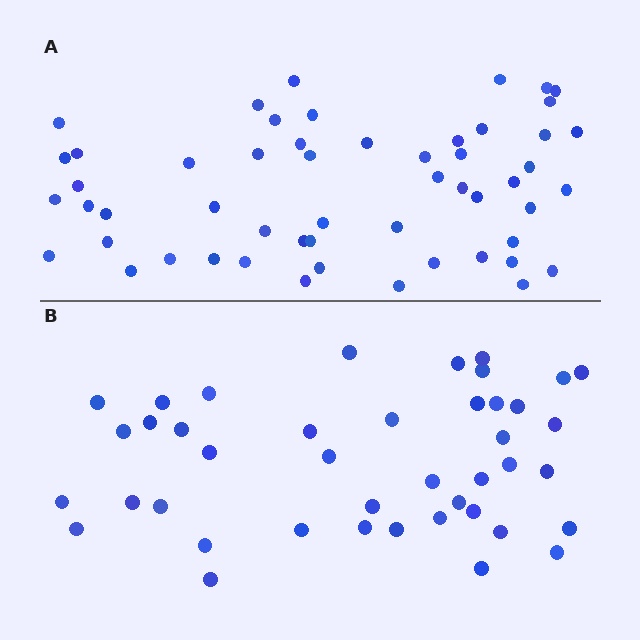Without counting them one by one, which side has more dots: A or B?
Region A (the top region) has more dots.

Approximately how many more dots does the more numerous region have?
Region A has roughly 12 or so more dots than region B.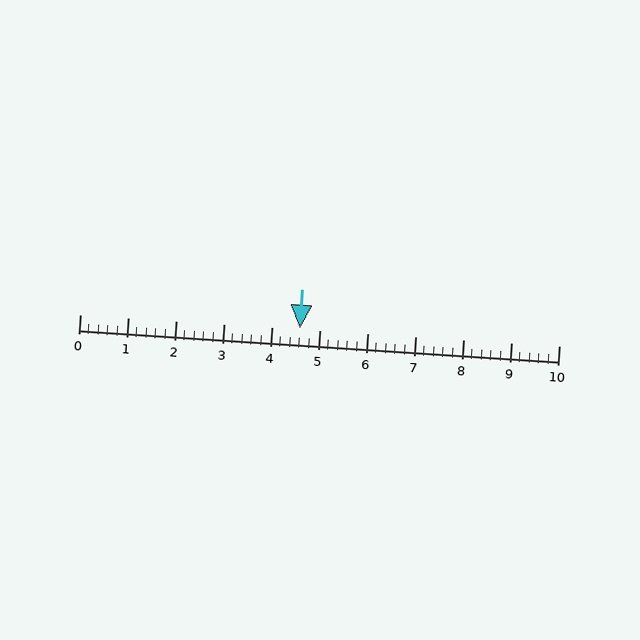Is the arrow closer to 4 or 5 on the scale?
The arrow is closer to 5.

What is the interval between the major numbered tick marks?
The major tick marks are spaced 1 units apart.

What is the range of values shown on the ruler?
The ruler shows values from 0 to 10.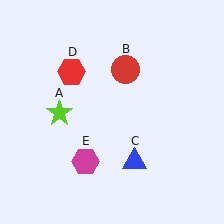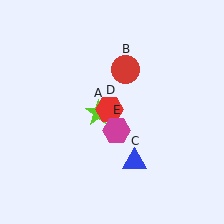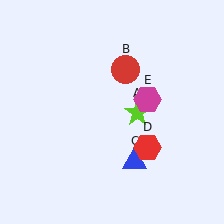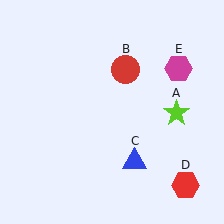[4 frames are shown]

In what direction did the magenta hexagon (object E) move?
The magenta hexagon (object E) moved up and to the right.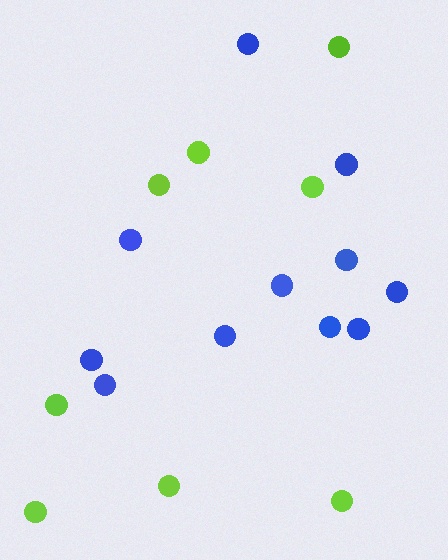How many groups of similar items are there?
There are 2 groups: one group of blue circles (11) and one group of lime circles (8).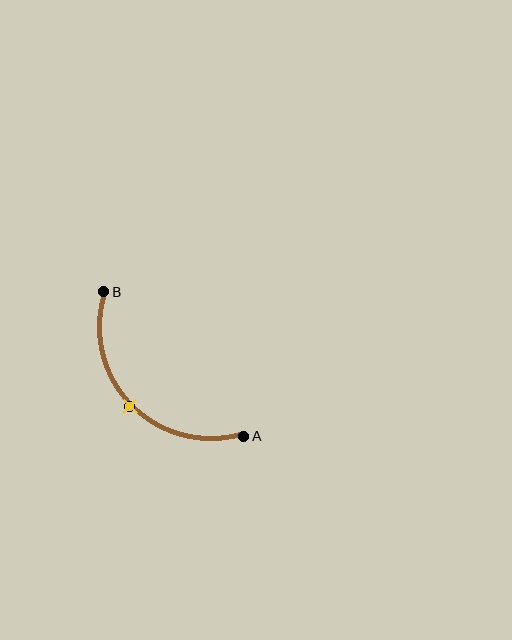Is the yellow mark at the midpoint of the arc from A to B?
Yes. The yellow mark lies on the arc at equal arc-length from both A and B — it is the arc midpoint.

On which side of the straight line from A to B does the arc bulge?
The arc bulges below and to the left of the straight line connecting A and B.